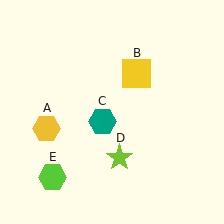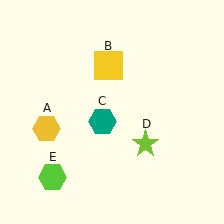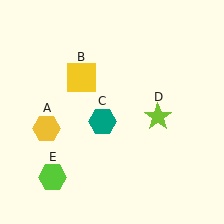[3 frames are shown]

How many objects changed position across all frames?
2 objects changed position: yellow square (object B), lime star (object D).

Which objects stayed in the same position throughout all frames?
Yellow hexagon (object A) and teal hexagon (object C) and lime hexagon (object E) remained stationary.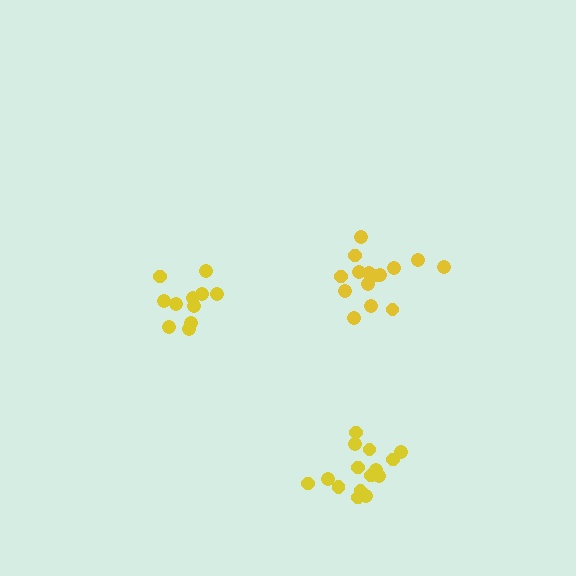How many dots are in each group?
Group 1: 16 dots, Group 2: 11 dots, Group 3: 15 dots (42 total).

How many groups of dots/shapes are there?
There are 3 groups.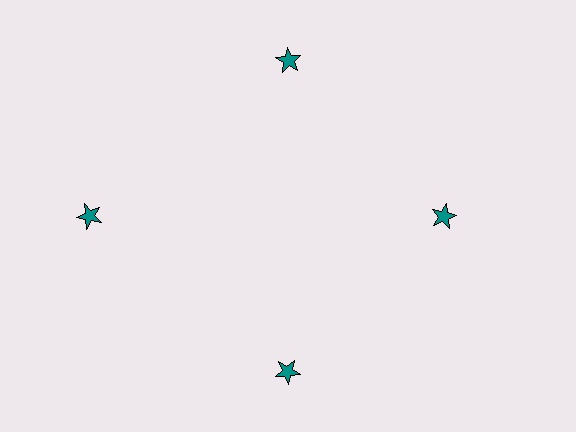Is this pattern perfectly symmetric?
No. The 4 teal stars are arranged in a ring, but one element near the 9 o'clock position is pushed outward from the center, breaking the 4-fold rotational symmetry.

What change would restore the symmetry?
The symmetry would be restored by moving it inward, back onto the ring so that all 4 stars sit at equal angles and equal distance from the center.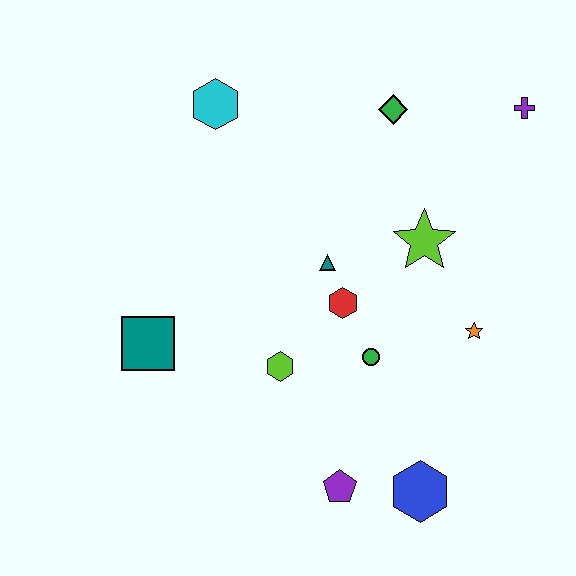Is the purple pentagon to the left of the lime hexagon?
No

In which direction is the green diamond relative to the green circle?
The green diamond is above the green circle.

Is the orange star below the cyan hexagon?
Yes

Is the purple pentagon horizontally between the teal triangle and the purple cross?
Yes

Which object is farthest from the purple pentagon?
The purple cross is farthest from the purple pentagon.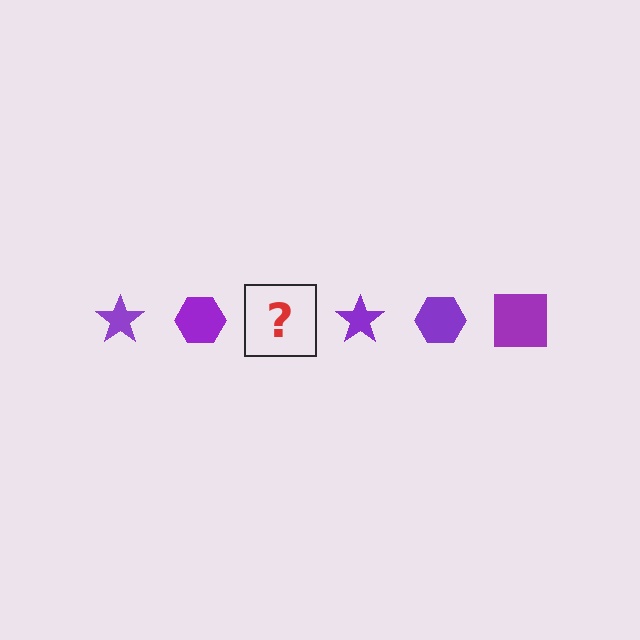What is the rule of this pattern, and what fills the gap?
The rule is that the pattern cycles through star, hexagon, square shapes in purple. The gap should be filled with a purple square.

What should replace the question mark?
The question mark should be replaced with a purple square.